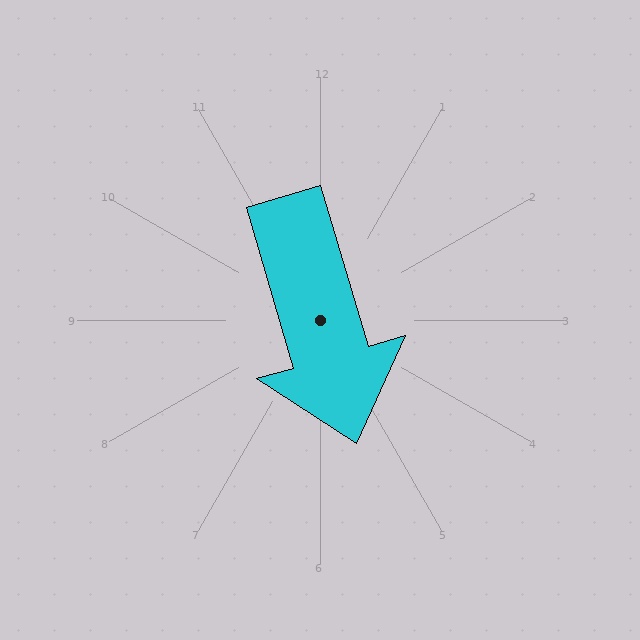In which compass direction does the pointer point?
South.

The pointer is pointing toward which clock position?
Roughly 5 o'clock.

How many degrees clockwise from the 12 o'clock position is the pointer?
Approximately 164 degrees.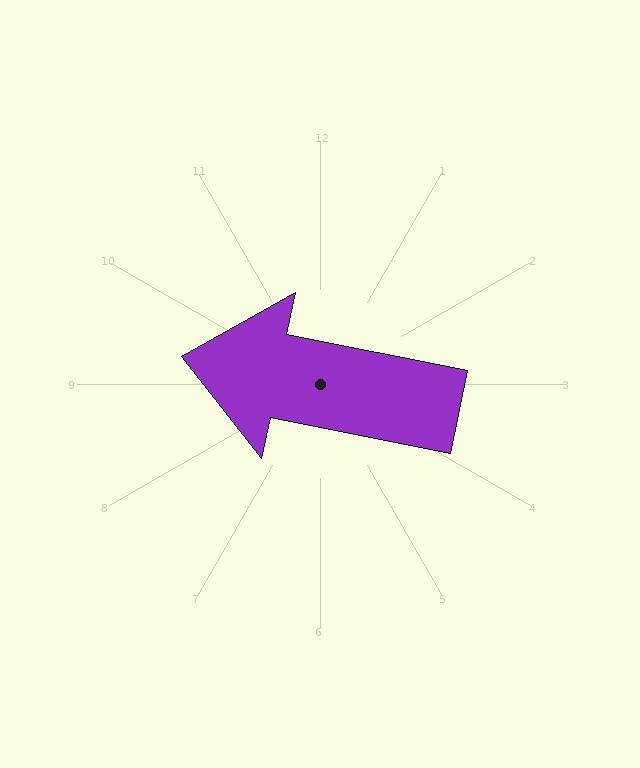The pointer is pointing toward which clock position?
Roughly 9 o'clock.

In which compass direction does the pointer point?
West.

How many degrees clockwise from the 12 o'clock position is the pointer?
Approximately 281 degrees.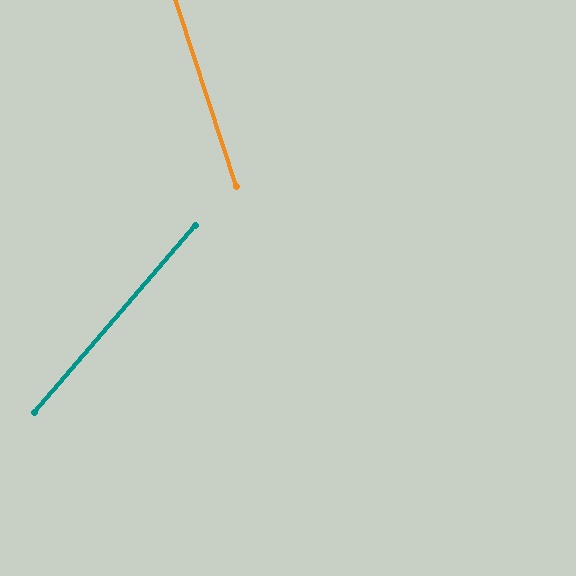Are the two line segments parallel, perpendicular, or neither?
Neither parallel nor perpendicular — they differ by about 59°.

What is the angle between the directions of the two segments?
Approximately 59 degrees.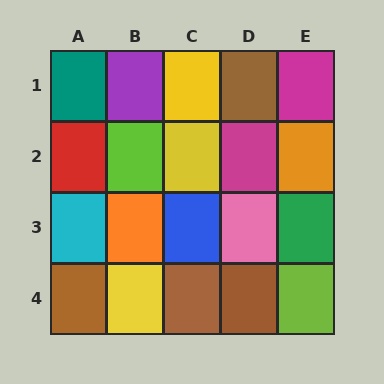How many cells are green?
1 cell is green.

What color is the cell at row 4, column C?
Brown.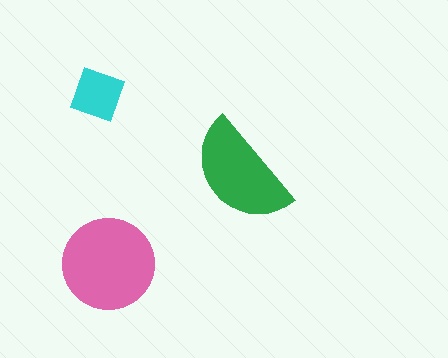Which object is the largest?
The pink circle.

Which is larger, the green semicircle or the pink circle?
The pink circle.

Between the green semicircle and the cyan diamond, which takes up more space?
The green semicircle.